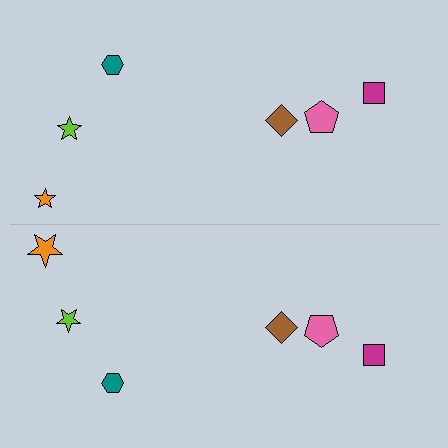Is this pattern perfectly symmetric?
No, the pattern is not perfectly symmetric. The orange star on the bottom side has a different size than its mirror counterpart.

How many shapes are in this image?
There are 12 shapes in this image.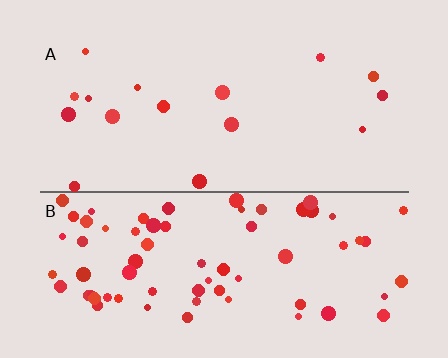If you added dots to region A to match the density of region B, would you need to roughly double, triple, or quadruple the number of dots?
Approximately quadruple.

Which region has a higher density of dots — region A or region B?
B (the bottom).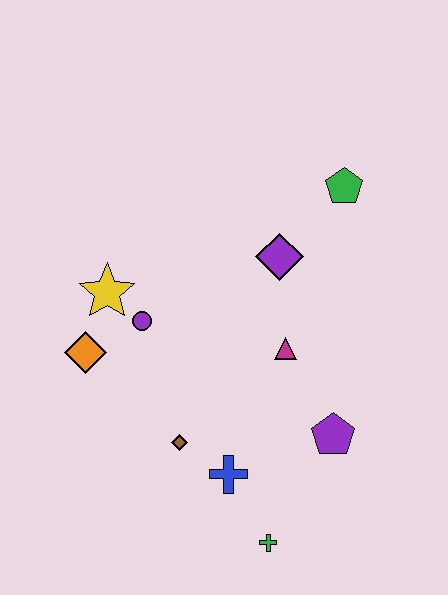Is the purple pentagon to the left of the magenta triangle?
No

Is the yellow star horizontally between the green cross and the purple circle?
No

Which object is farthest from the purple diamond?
The green cross is farthest from the purple diamond.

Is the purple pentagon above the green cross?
Yes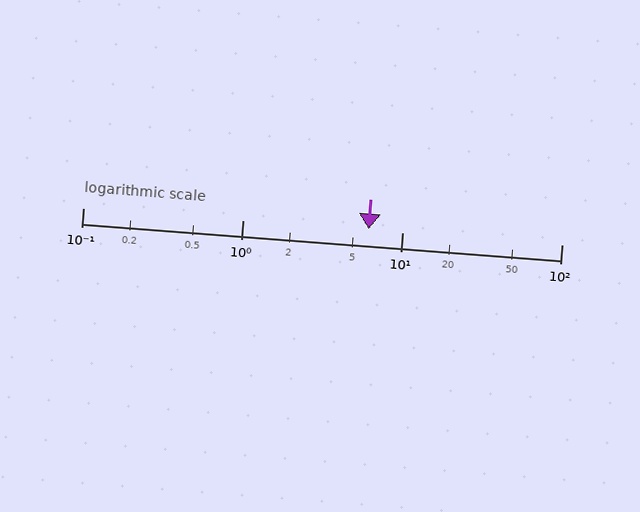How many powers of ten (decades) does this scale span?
The scale spans 3 decades, from 0.1 to 100.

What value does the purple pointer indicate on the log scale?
The pointer indicates approximately 6.2.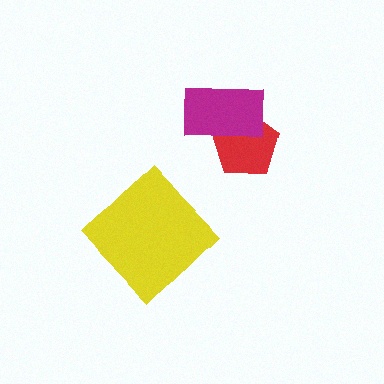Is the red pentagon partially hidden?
Yes, it is partially covered by another shape.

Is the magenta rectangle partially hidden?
No, no other shape covers it.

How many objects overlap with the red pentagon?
1 object overlaps with the red pentagon.